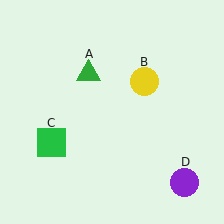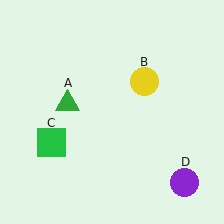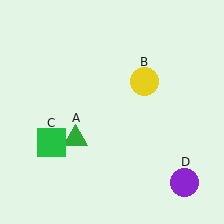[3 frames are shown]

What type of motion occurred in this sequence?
The green triangle (object A) rotated counterclockwise around the center of the scene.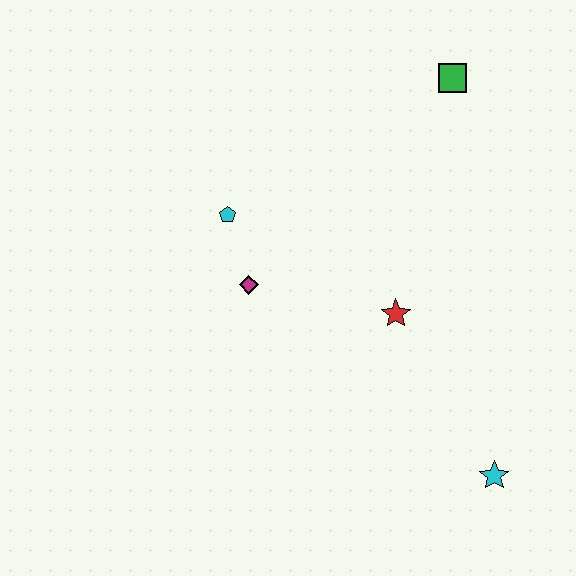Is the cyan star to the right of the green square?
Yes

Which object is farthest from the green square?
The cyan star is farthest from the green square.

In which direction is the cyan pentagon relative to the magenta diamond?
The cyan pentagon is above the magenta diamond.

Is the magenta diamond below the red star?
No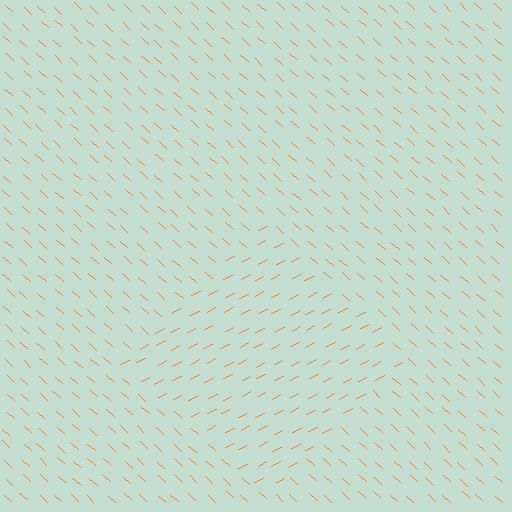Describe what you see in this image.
The image is filled with small orange line segments. A diamond region in the image has lines oriented differently from the surrounding lines, creating a visible texture boundary.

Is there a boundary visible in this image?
Yes, there is a texture boundary formed by a change in line orientation.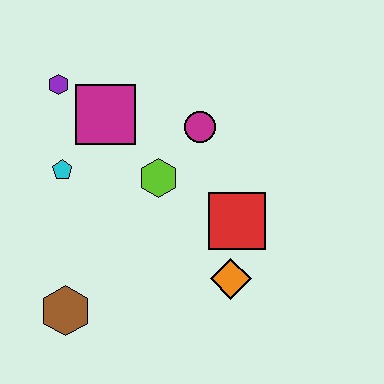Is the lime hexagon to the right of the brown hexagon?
Yes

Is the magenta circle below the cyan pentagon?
No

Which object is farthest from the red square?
The purple hexagon is farthest from the red square.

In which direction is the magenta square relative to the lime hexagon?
The magenta square is above the lime hexagon.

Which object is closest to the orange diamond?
The red square is closest to the orange diamond.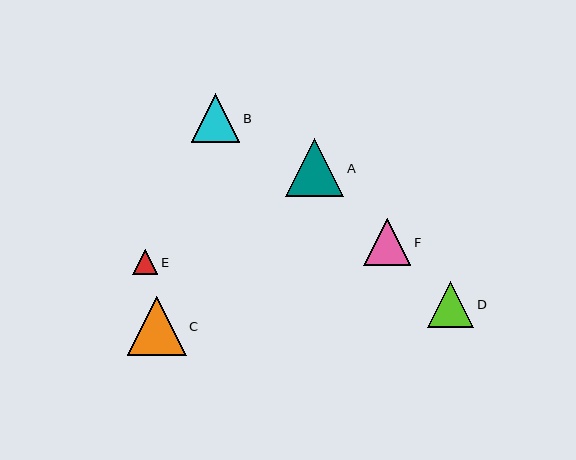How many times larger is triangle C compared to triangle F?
Triangle C is approximately 1.2 times the size of triangle F.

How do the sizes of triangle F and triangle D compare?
Triangle F and triangle D are approximately the same size.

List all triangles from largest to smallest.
From largest to smallest: A, C, B, F, D, E.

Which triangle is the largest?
Triangle A is the largest with a size of approximately 59 pixels.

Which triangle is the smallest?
Triangle E is the smallest with a size of approximately 25 pixels.